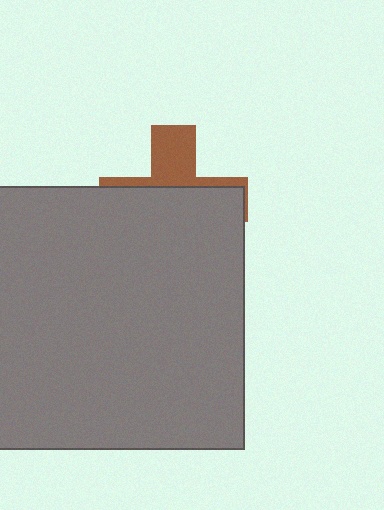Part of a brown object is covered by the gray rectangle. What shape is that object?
It is a cross.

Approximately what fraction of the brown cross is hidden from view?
Roughly 68% of the brown cross is hidden behind the gray rectangle.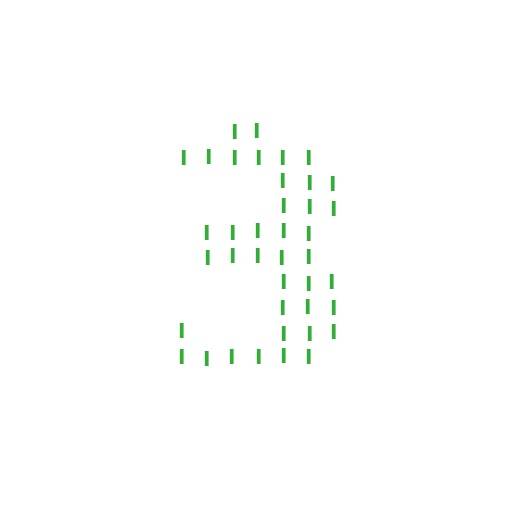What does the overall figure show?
The overall figure shows the digit 3.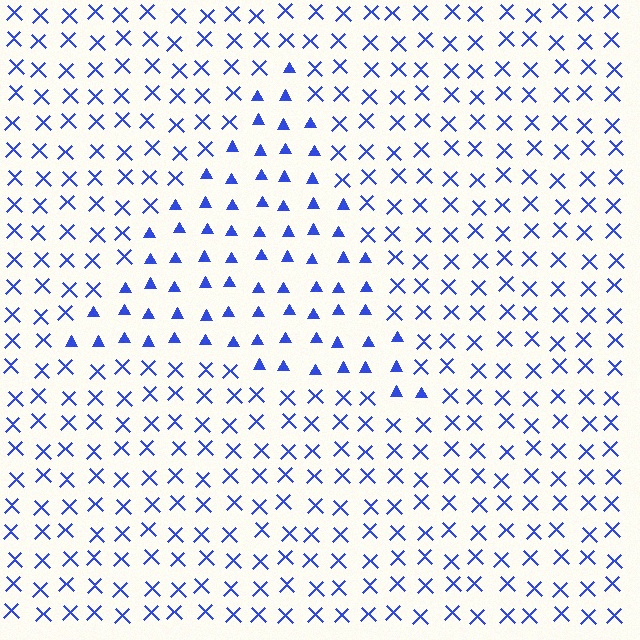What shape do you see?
I see a triangle.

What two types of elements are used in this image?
The image uses triangles inside the triangle region and X marks outside it.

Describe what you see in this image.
The image is filled with small blue elements arranged in a uniform grid. A triangle-shaped region contains triangles, while the surrounding area contains X marks. The boundary is defined purely by the change in element shape.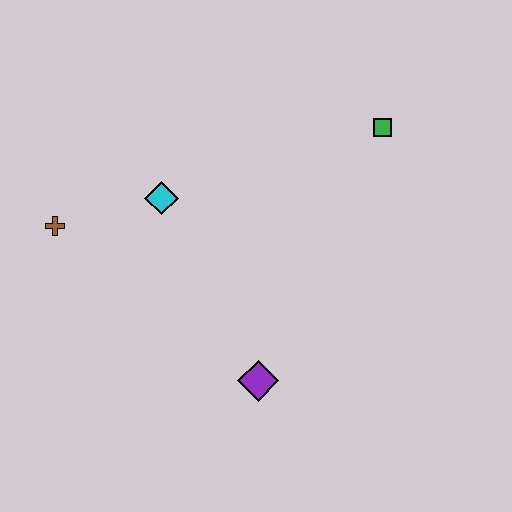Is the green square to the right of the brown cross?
Yes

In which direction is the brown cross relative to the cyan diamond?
The brown cross is to the left of the cyan diamond.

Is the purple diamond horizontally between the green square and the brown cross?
Yes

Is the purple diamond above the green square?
No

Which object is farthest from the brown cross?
The green square is farthest from the brown cross.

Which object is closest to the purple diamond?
The cyan diamond is closest to the purple diamond.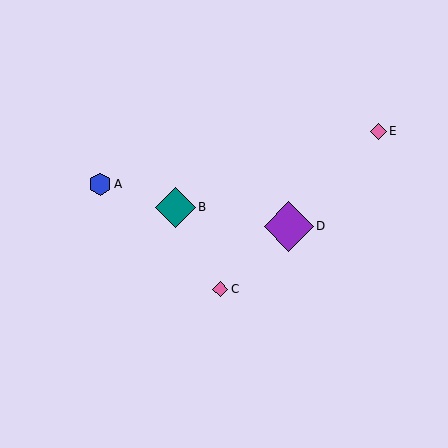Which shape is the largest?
The purple diamond (labeled D) is the largest.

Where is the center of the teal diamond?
The center of the teal diamond is at (175, 207).